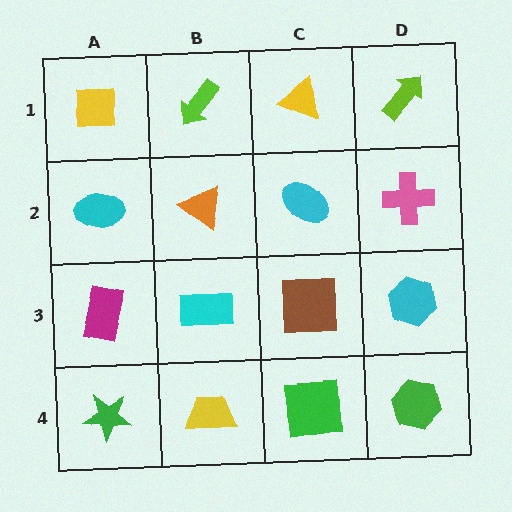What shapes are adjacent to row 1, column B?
An orange triangle (row 2, column B), a yellow square (row 1, column A), a yellow triangle (row 1, column C).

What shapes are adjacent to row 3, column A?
A cyan ellipse (row 2, column A), a green star (row 4, column A), a cyan rectangle (row 3, column B).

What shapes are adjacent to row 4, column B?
A cyan rectangle (row 3, column B), a green star (row 4, column A), a green square (row 4, column C).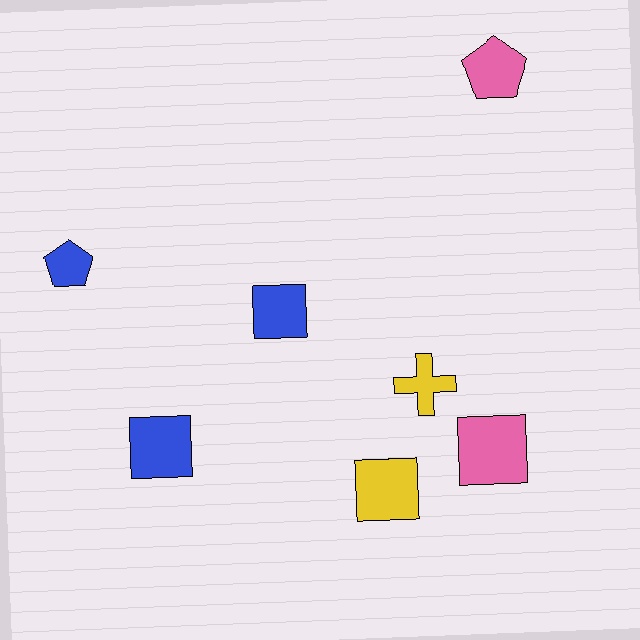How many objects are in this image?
There are 7 objects.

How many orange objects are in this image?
There are no orange objects.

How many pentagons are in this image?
There are 2 pentagons.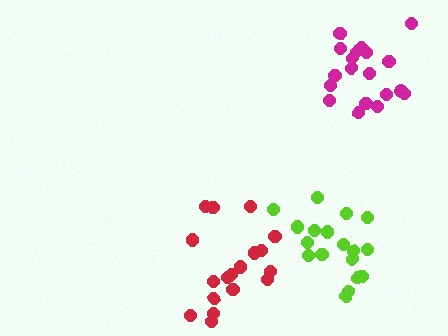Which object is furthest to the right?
The magenta cluster is rightmost.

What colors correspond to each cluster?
The clusters are colored: lime, red, magenta.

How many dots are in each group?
Group 1: 18 dots, Group 2: 19 dots, Group 3: 19 dots (56 total).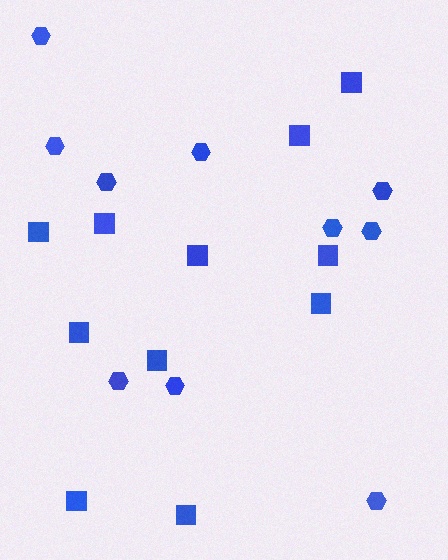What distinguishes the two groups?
There are 2 groups: one group of squares (11) and one group of hexagons (10).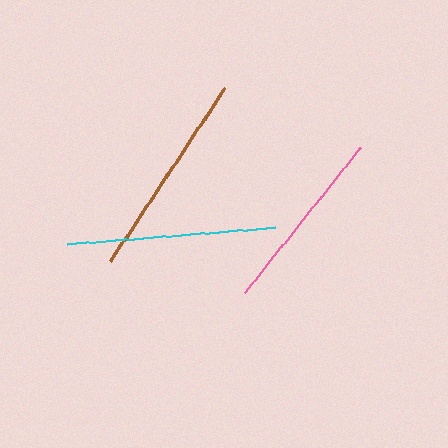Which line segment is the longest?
The cyan line is the longest at approximately 208 pixels.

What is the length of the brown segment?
The brown segment is approximately 207 pixels long.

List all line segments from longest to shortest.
From longest to shortest: cyan, brown, pink.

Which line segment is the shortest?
The pink line is the shortest at approximately 186 pixels.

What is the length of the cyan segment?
The cyan segment is approximately 208 pixels long.